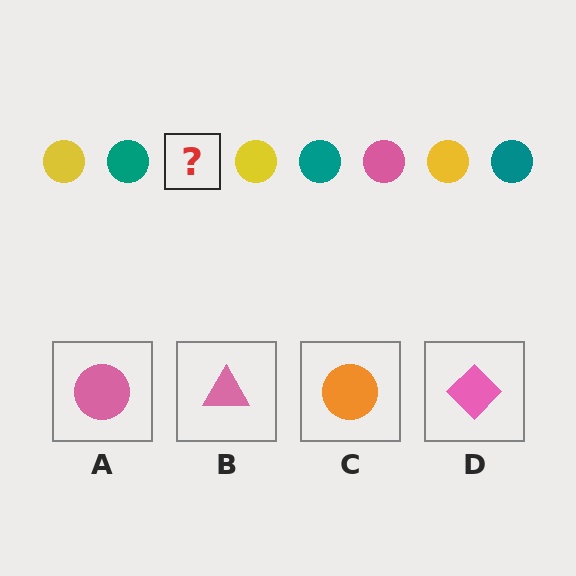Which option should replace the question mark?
Option A.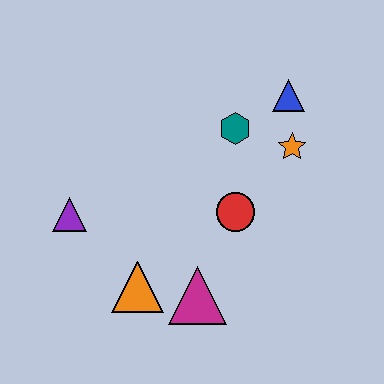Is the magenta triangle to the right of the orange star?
No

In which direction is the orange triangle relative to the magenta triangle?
The orange triangle is to the left of the magenta triangle.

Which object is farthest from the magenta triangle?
The blue triangle is farthest from the magenta triangle.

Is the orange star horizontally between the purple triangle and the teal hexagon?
No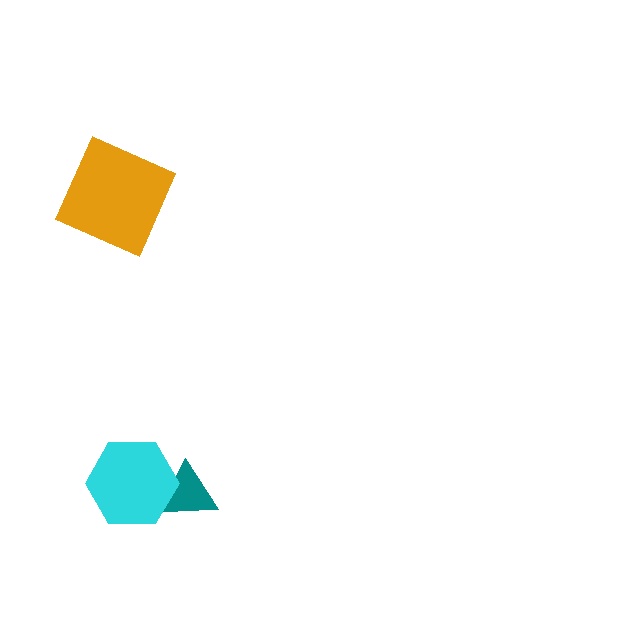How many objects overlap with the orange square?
0 objects overlap with the orange square.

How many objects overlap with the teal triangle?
1 object overlaps with the teal triangle.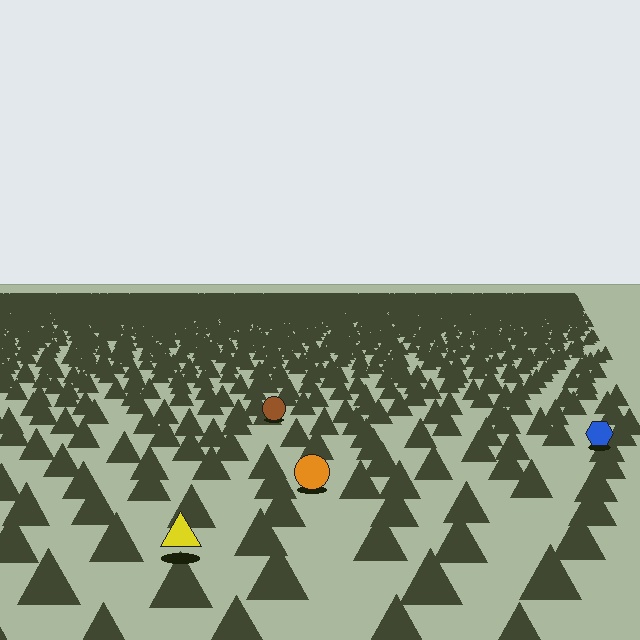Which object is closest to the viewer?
The yellow triangle is closest. The texture marks near it are larger and more spread out.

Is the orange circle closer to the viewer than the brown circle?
Yes. The orange circle is closer — you can tell from the texture gradient: the ground texture is coarser near it.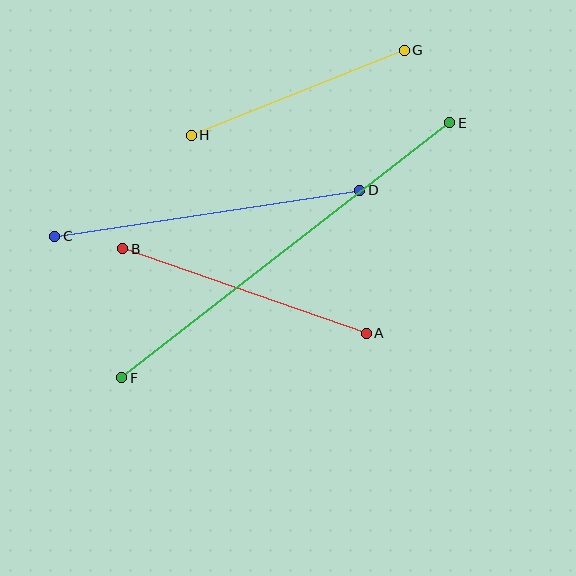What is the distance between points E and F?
The distance is approximately 415 pixels.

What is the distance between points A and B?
The distance is approximately 258 pixels.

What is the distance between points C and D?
The distance is approximately 309 pixels.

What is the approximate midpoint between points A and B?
The midpoint is at approximately (244, 291) pixels.